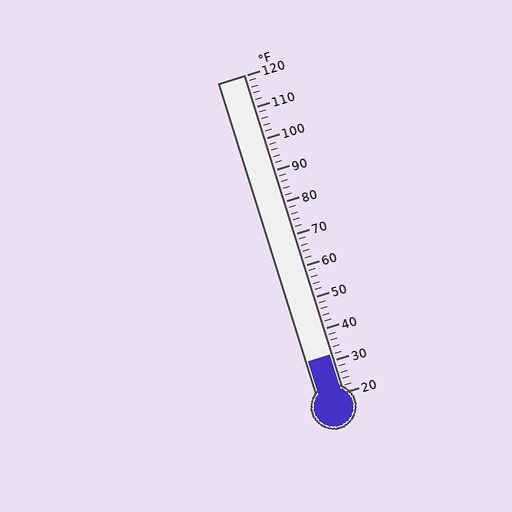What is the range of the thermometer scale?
The thermometer scale ranges from 20°F to 120°F.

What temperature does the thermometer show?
The thermometer shows approximately 32°F.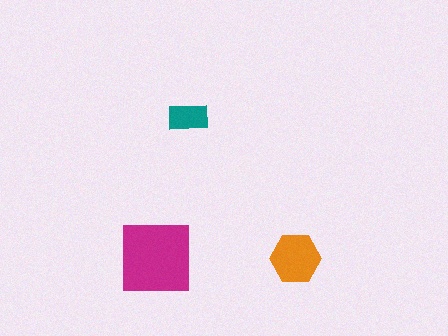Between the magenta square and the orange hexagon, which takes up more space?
The magenta square.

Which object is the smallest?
The teal rectangle.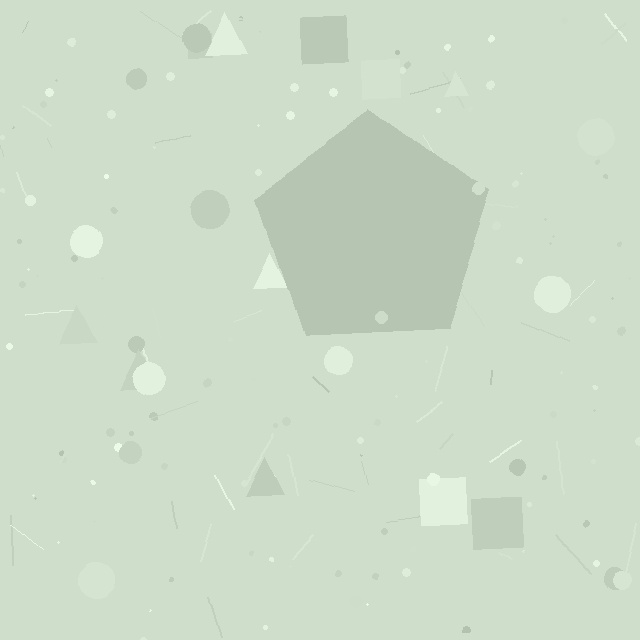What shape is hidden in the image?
A pentagon is hidden in the image.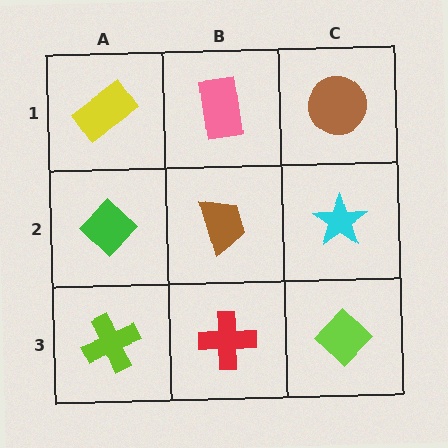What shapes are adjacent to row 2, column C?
A brown circle (row 1, column C), a lime diamond (row 3, column C), a brown trapezoid (row 2, column B).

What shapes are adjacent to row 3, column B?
A brown trapezoid (row 2, column B), a lime cross (row 3, column A), a lime diamond (row 3, column C).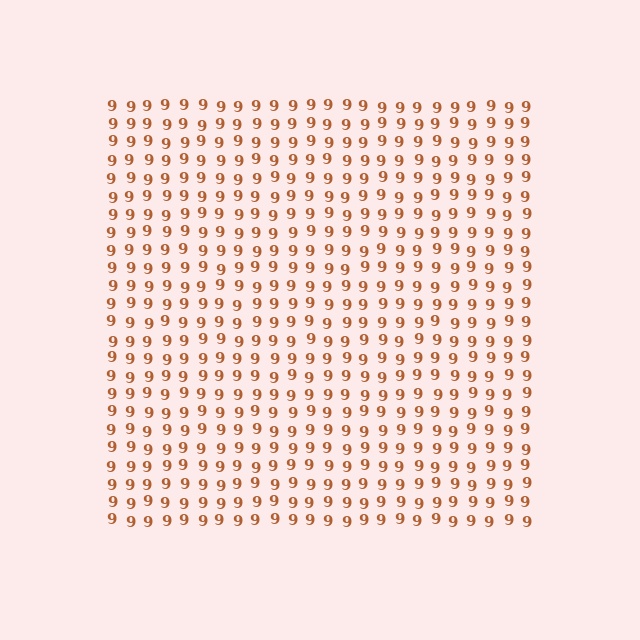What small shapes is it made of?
It is made of small digit 9's.